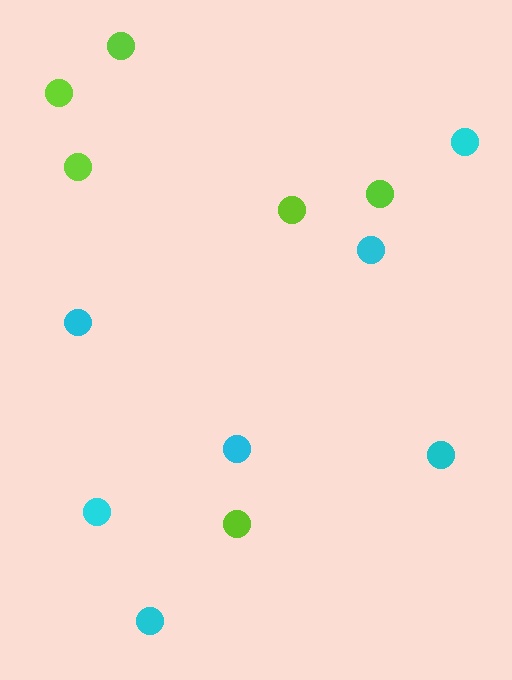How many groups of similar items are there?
There are 2 groups: one group of lime circles (6) and one group of cyan circles (7).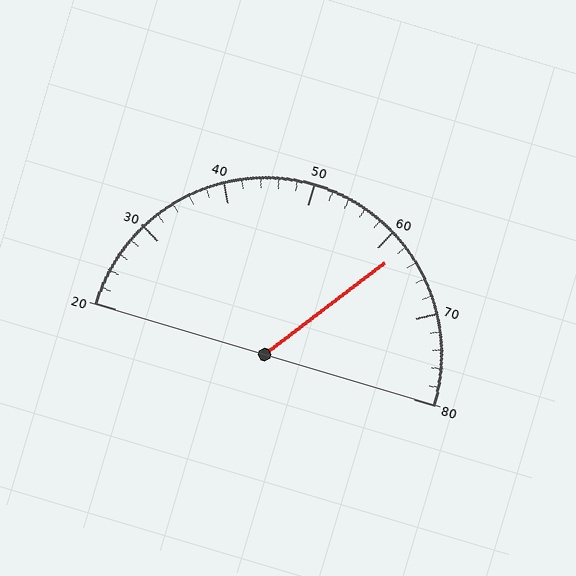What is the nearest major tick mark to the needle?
The nearest major tick mark is 60.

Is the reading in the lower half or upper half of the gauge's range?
The reading is in the upper half of the range (20 to 80).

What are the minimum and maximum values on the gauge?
The gauge ranges from 20 to 80.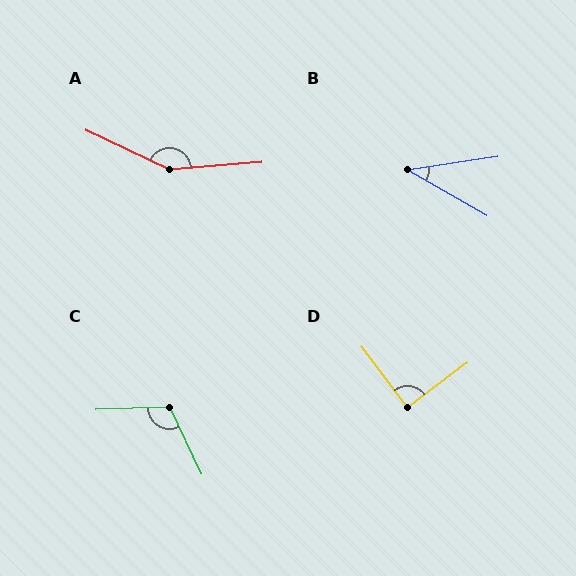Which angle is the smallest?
B, at approximately 38 degrees.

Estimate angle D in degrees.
Approximately 90 degrees.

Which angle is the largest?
A, at approximately 150 degrees.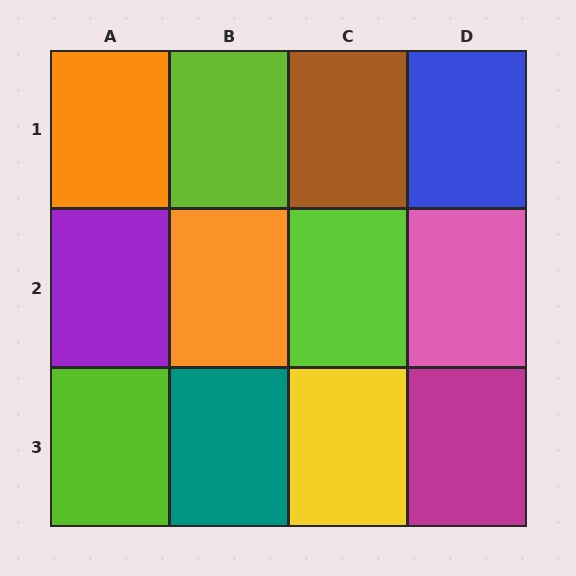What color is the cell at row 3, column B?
Teal.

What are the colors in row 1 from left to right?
Orange, lime, brown, blue.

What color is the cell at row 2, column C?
Lime.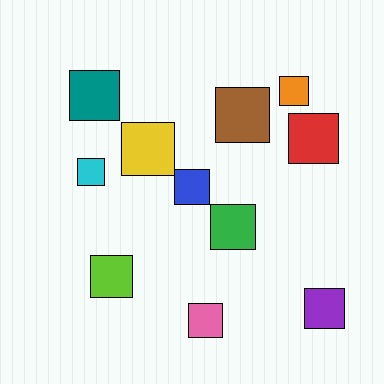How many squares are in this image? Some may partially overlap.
There are 11 squares.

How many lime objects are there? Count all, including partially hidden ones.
There is 1 lime object.